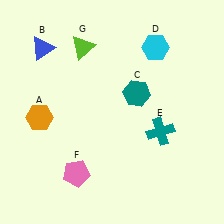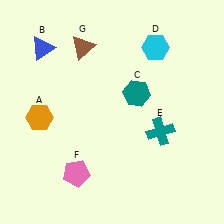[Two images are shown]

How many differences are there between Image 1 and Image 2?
There is 1 difference between the two images.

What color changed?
The triangle (G) changed from lime in Image 1 to brown in Image 2.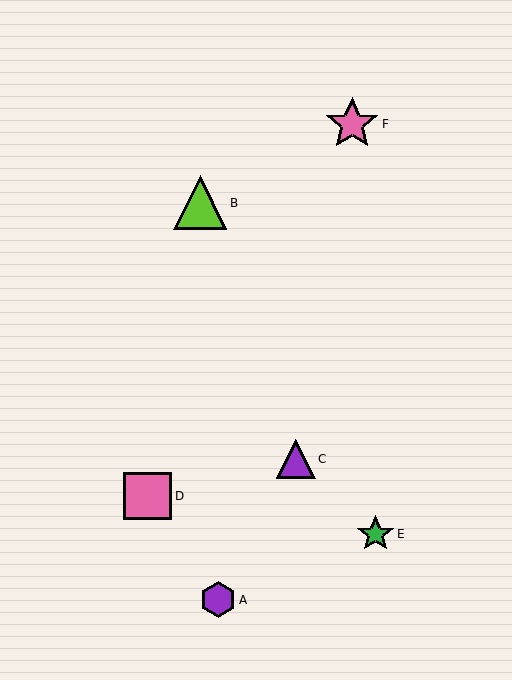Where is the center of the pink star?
The center of the pink star is at (352, 124).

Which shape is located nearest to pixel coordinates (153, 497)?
The pink square (labeled D) at (148, 496) is nearest to that location.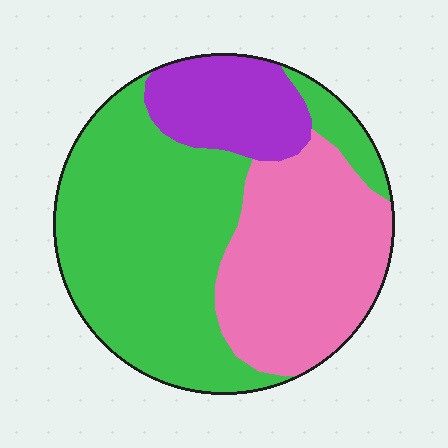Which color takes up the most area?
Green, at roughly 50%.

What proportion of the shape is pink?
Pink covers roughly 35% of the shape.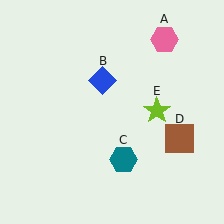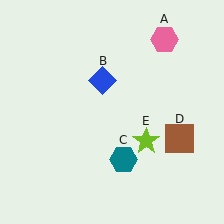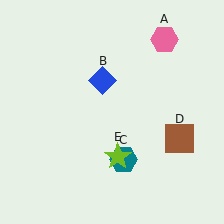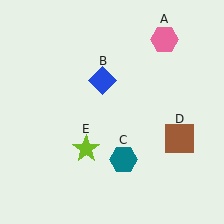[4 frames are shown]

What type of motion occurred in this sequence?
The lime star (object E) rotated clockwise around the center of the scene.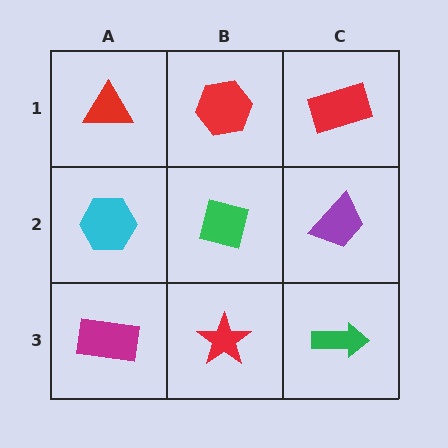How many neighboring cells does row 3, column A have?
2.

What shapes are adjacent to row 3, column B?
A green square (row 2, column B), a magenta rectangle (row 3, column A), a green arrow (row 3, column C).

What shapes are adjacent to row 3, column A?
A cyan hexagon (row 2, column A), a red star (row 3, column B).